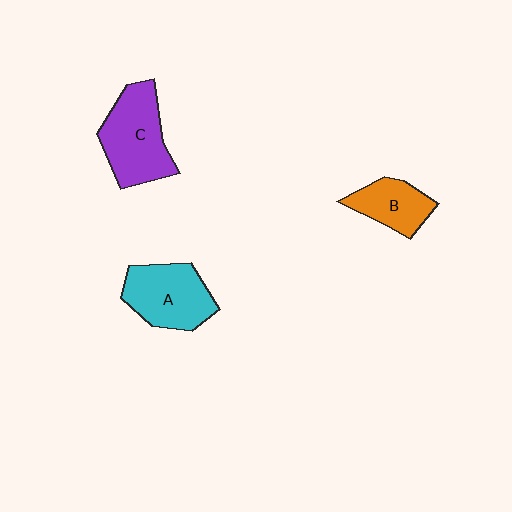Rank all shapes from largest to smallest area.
From largest to smallest: C (purple), A (cyan), B (orange).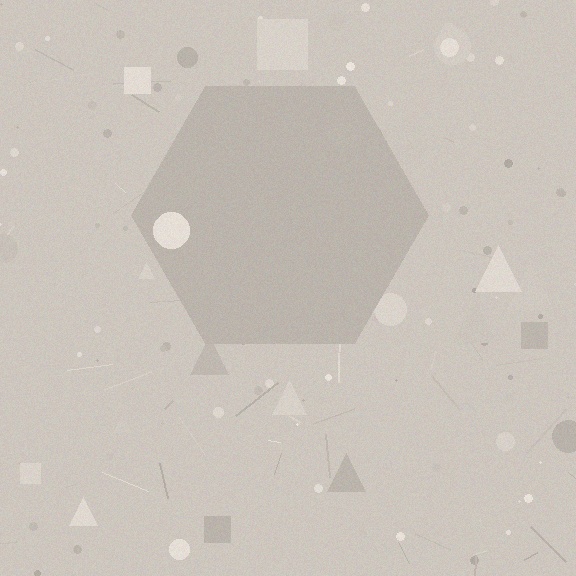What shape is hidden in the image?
A hexagon is hidden in the image.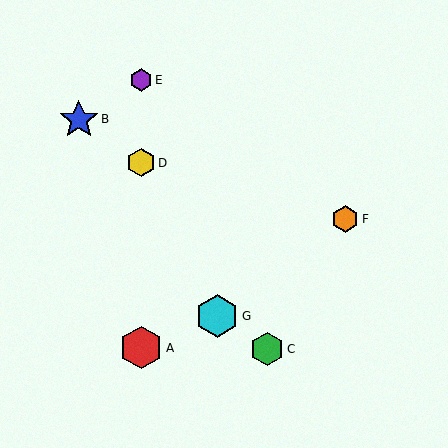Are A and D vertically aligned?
Yes, both are at x≈141.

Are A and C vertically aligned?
No, A is at x≈141 and C is at x≈267.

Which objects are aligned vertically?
Objects A, D, E are aligned vertically.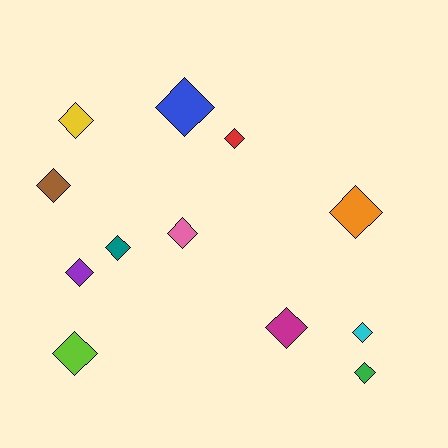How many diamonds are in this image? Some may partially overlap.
There are 12 diamonds.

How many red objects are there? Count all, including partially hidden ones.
There is 1 red object.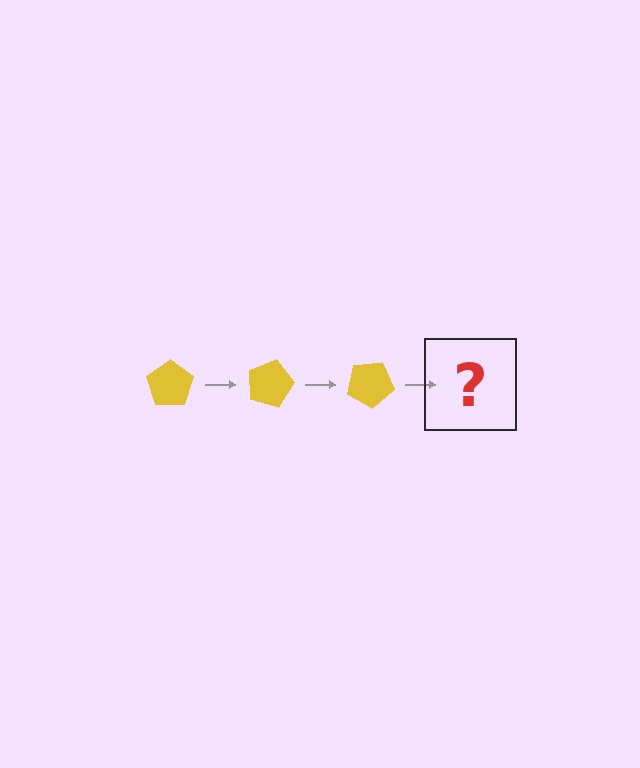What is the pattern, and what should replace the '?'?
The pattern is that the pentagon rotates 15 degrees each step. The '?' should be a yellow pentagon rotated 45 degrees.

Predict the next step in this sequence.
The next step is a yellow pentagon rotated 45 degrees.